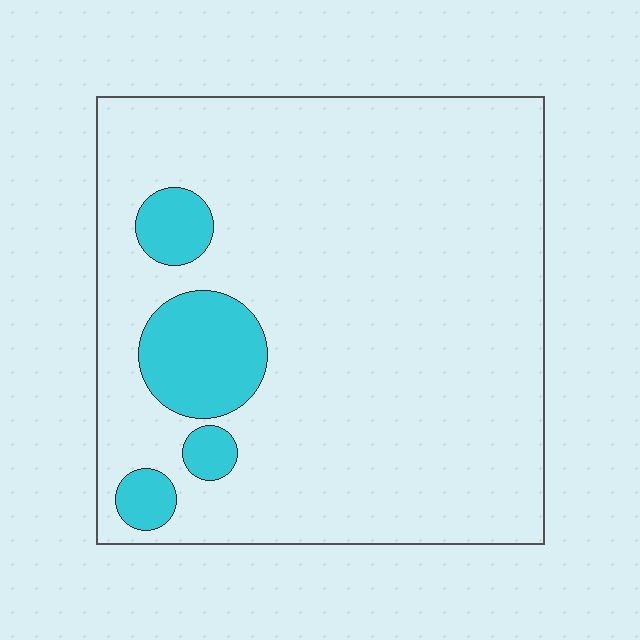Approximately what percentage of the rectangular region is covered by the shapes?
Approximately 10%.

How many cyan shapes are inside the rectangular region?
4.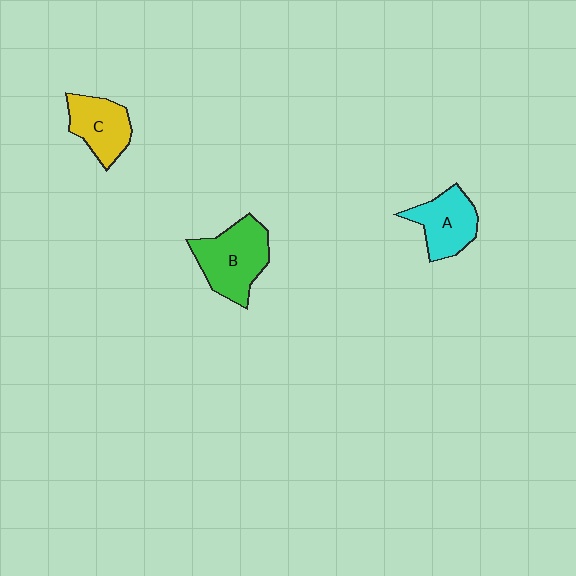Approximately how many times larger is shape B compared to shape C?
Approximately 1.4 times.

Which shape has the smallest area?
Shape C (yellow).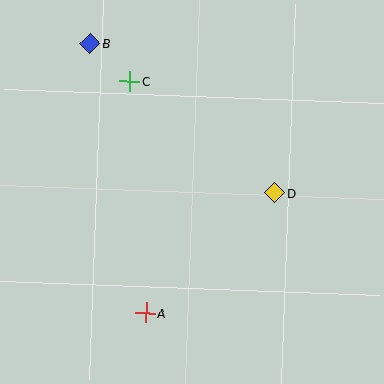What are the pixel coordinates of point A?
Point A is at (146, 313).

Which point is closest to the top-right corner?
Point D is closest to the top-right corner.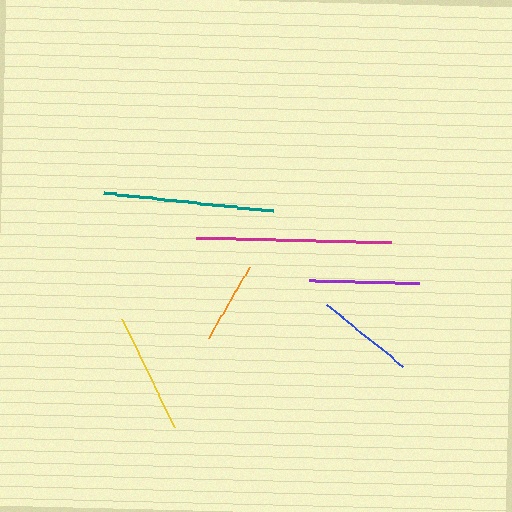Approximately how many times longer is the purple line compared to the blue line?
The purple line is approximately 1.1 times the length of the blue line.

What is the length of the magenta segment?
The magenta segment is approximately 195 pixels long.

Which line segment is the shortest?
The orange line is the shortest at approximately 81 pixels.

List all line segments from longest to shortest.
From longest to shortest: magenta, teal, yellow, purple, blue, orange.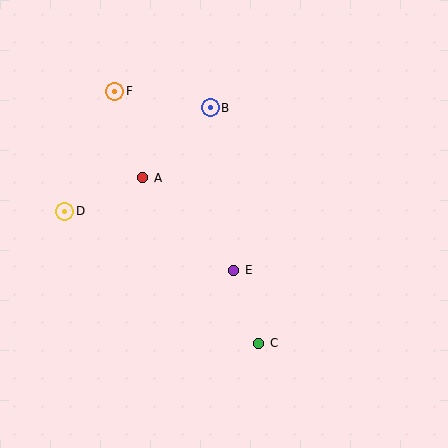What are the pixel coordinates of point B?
Point B is at (210, 108).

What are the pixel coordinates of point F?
Point F is at (115, 91).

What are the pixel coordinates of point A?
Point A is at (143, 178).